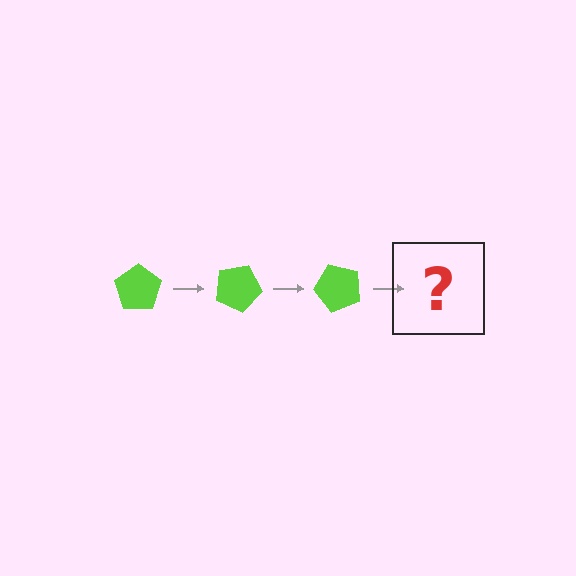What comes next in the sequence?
The next element should be a lime pentagon rotated 75 degrees.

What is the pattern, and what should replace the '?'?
The pattern is that the pentagon rotates 25 degrees each step. The '?' should be a lime pentagon rotated 75 degrees.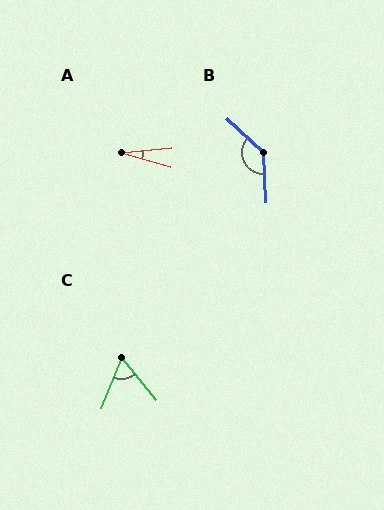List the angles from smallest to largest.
A (21°), C (61°), B (136°).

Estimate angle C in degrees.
Approximately 61 degrees.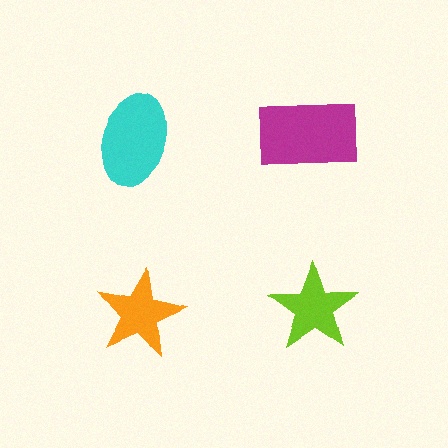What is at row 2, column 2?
A lime star.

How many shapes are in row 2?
2 shapes.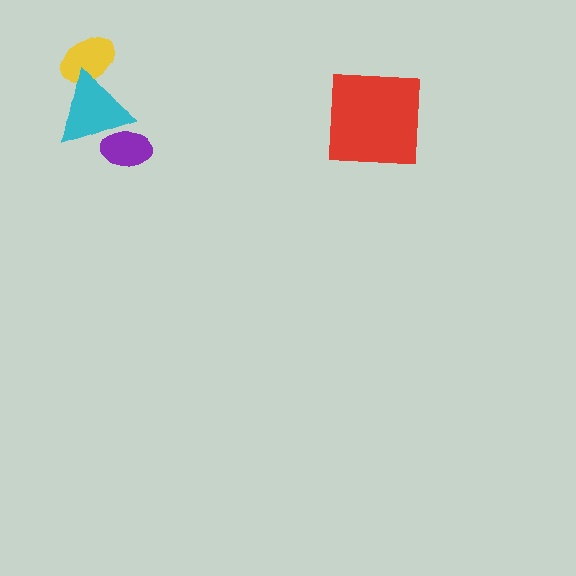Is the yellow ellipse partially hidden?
Yes, it is partially covered by another shape.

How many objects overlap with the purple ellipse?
1 object overlaps with the purple ellipse.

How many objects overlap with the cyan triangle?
2 objects overlap with the cyan triangle.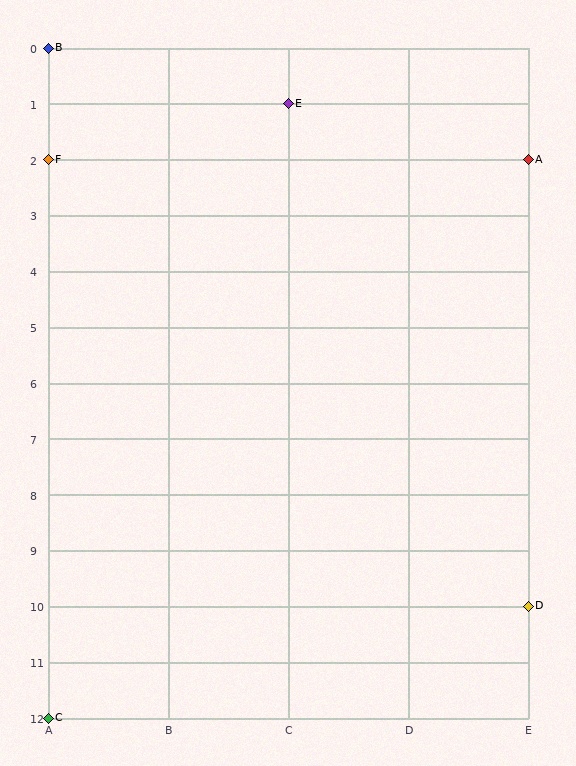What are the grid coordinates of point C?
Point C is at grid coordinates (A, 12).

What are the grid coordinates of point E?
Point E is at grid coordinates (C, 1).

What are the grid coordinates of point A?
Point A is at grid coordinates (E, 2).